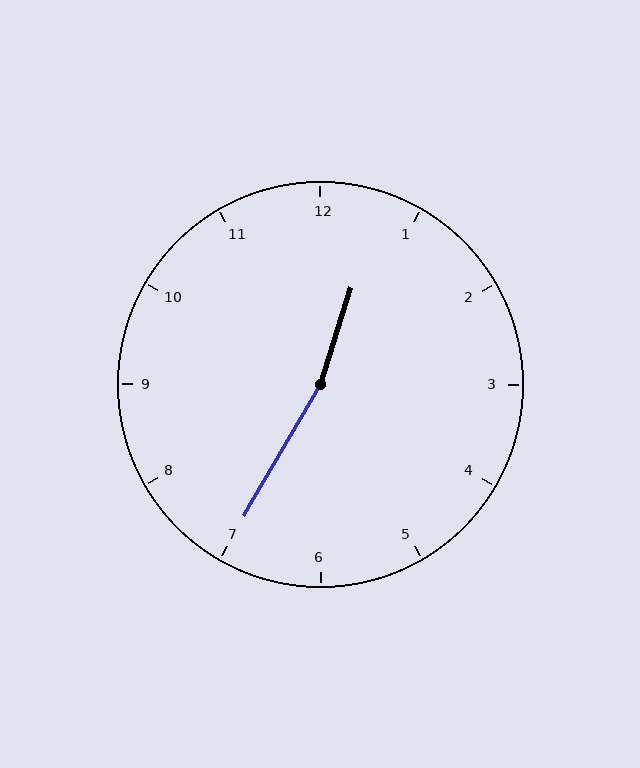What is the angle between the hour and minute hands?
Approximately 168 degrees.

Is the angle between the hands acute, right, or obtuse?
It is obtuse.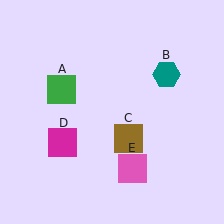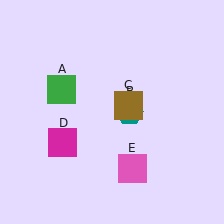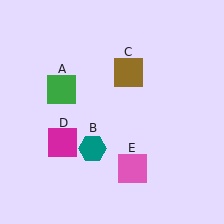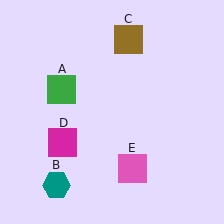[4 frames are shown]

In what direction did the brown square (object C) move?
The brown square (object C) moved up.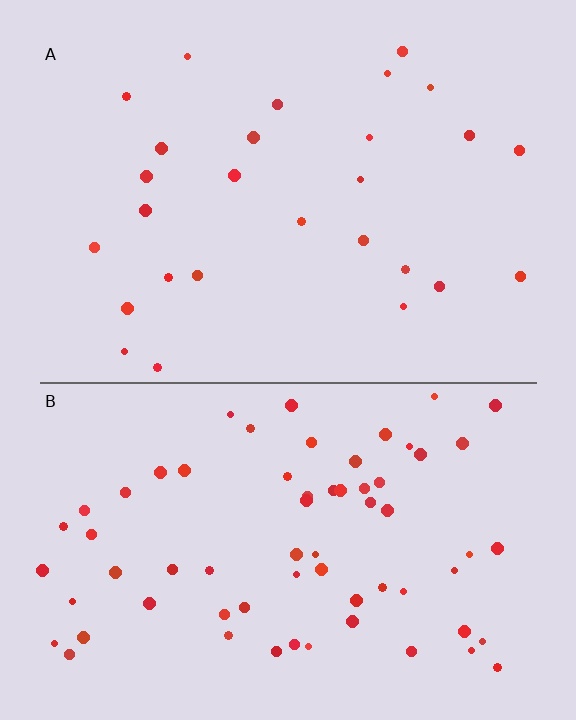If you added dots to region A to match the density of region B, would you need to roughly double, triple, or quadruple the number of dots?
Approximately double.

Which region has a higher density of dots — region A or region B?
B (the bottom).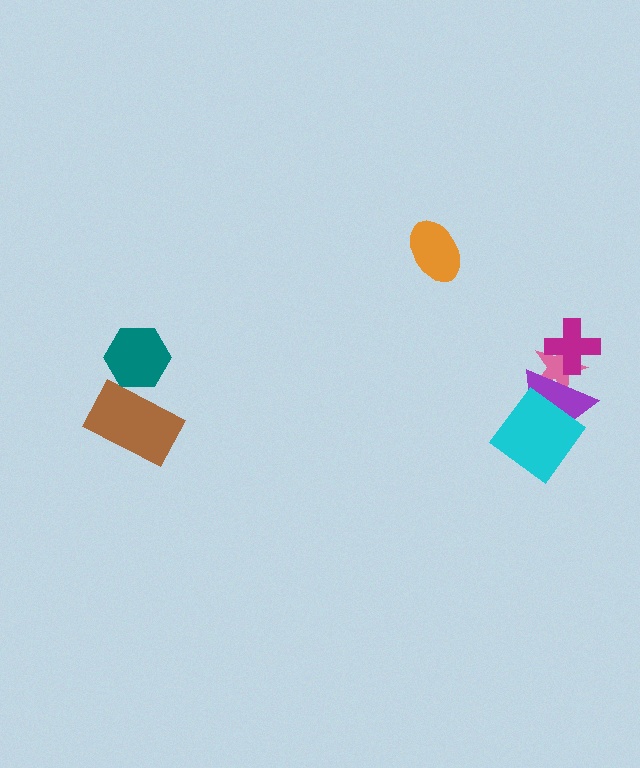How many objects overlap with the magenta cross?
2 objects overlap with the magenta cross.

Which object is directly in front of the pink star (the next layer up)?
The magenta cross is directly in front of the pink star.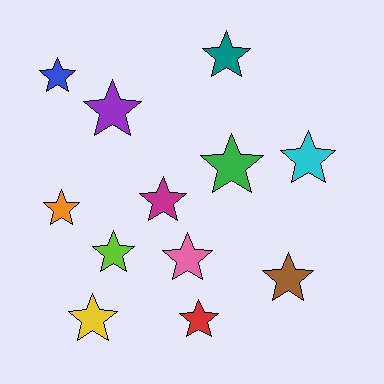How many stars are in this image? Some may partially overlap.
There are 12 stars.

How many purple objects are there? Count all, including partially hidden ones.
There is 1 purple object.